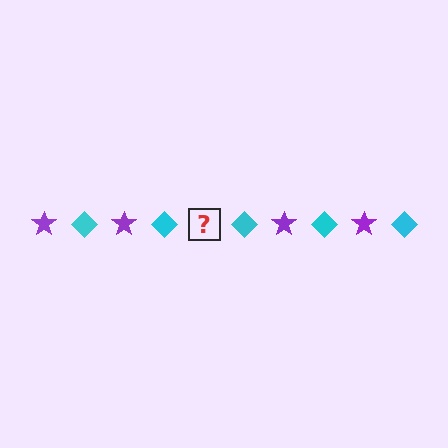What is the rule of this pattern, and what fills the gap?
The rule is that the pattern alternates between purple star and cyan diamond. The gap should be filled with a purple star.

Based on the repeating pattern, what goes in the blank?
The blank should be a purple star.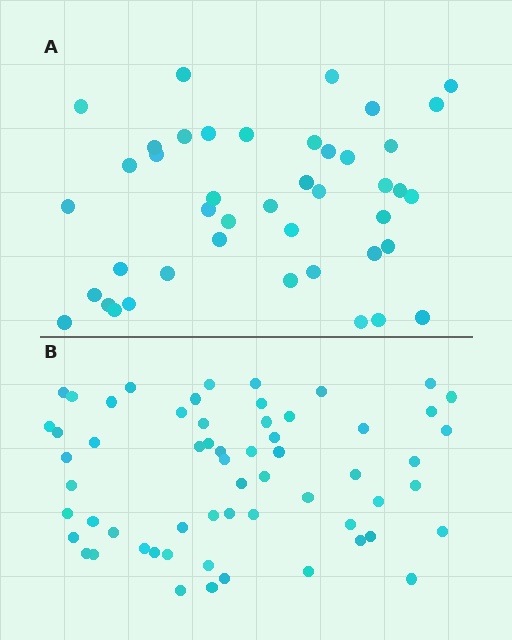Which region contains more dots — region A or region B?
Region B (the bottom region) has more dots.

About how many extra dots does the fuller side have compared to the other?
Region B has approximately 15 more dots than region A.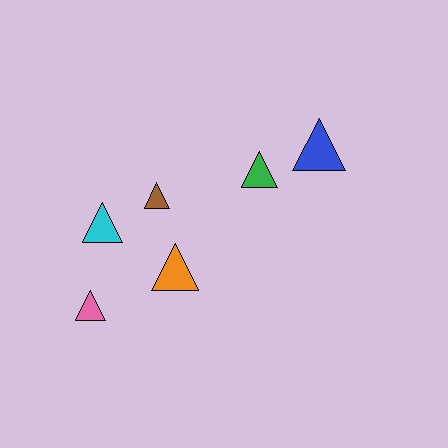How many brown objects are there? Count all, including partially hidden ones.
There is 1 brown object.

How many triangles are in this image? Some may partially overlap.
There are 6 triangles.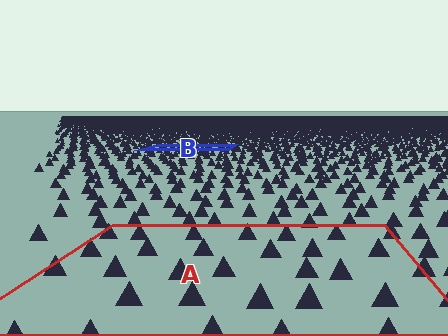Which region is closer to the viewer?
Region A is closer. The texture elements there are larger and more spread out.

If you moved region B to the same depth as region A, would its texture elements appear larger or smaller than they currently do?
They would appear larger. At a closer depth, the same texture elements are projected at a bigger on-screen size.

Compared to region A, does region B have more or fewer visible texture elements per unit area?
Region B has more texture elements per unit area — they are packed more densely because it is farther away.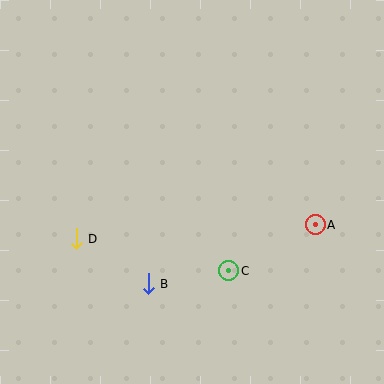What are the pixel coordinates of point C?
Point C is at (229, 271).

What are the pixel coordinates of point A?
Point A is at (315, 225).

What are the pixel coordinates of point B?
Point B is at (148, 284).